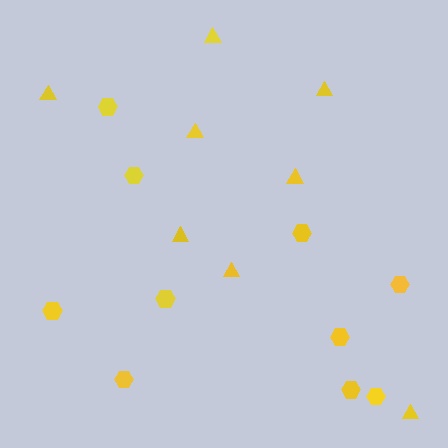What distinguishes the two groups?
There are 2 groups: one group of triangles (8) and one group of hexagons (10).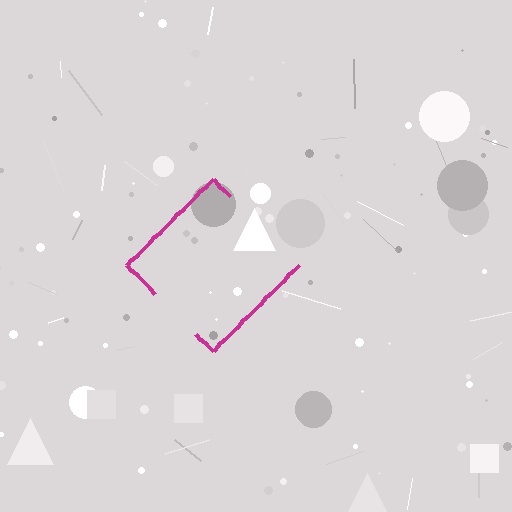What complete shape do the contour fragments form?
The contour fragments form a diamond.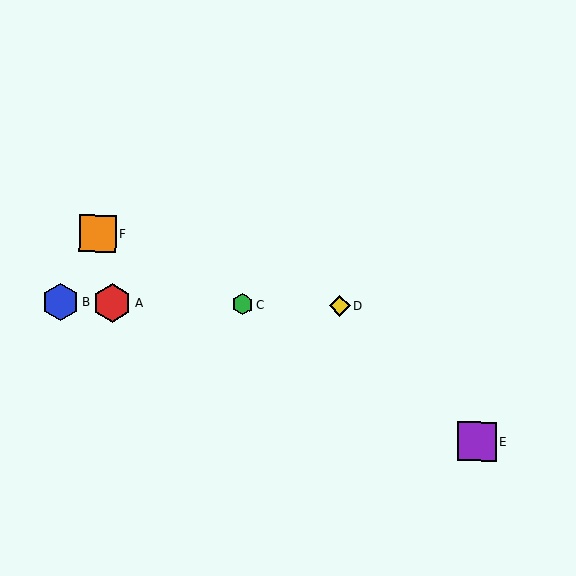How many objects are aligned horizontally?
4 objects (A, B, C, D) are aligned horizontally.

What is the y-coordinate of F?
Object F is at y≈233.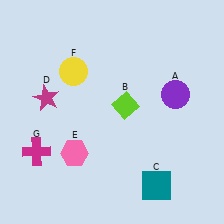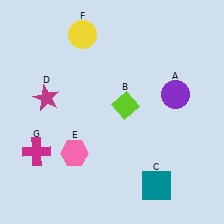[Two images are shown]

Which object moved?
The yellow circle (F) moved up.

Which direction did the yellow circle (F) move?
The yellow circle (F) moved up.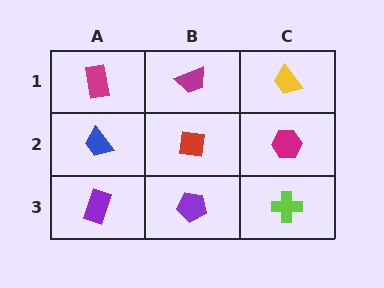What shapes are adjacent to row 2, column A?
A magenta rectangle (row 1, column A), a purple rectangle (row 3, column A), a red square (row 2, column B).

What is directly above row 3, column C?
A magenta hexagon.